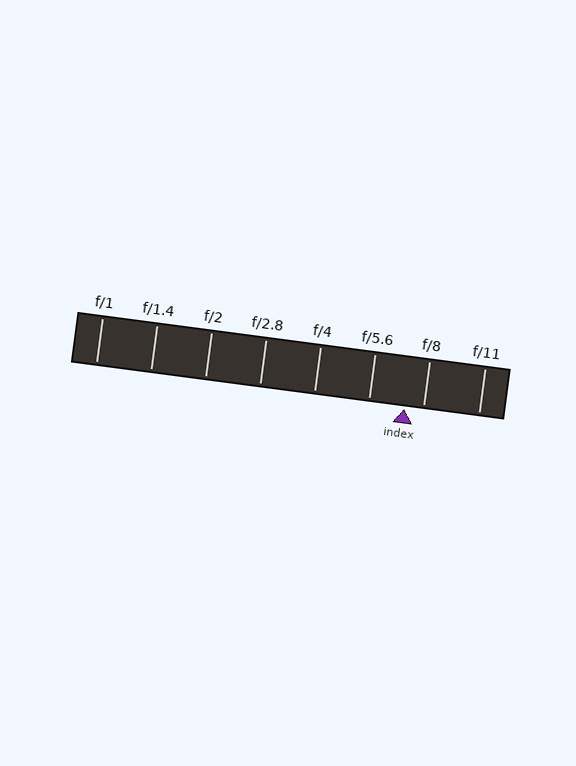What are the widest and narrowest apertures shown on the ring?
The widest aperture shown is f/1 and the narrowest is f/11.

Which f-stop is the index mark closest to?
The index mark is closest to f/8.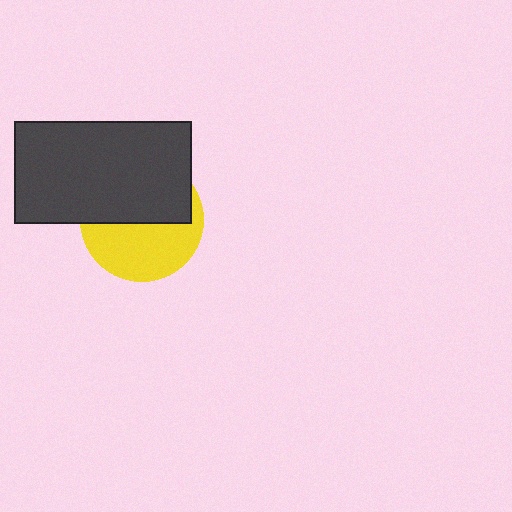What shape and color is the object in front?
The object in front is a dark gray rectangle.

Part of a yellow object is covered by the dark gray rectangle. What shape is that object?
It is a circle.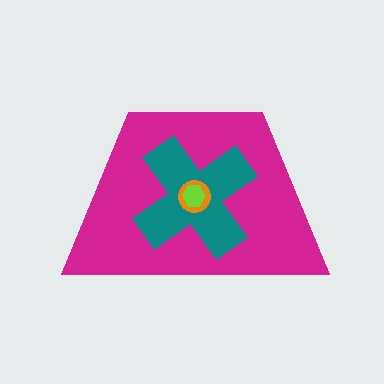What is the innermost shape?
The lime hexagon.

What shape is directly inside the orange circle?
The lime hexagon.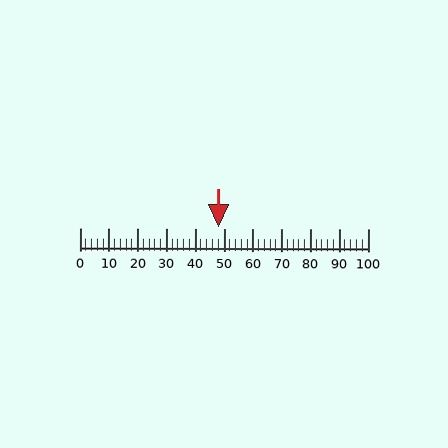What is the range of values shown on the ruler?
The ruler shows values from 0 to 100.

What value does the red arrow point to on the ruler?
The red arrow points to approximately 48.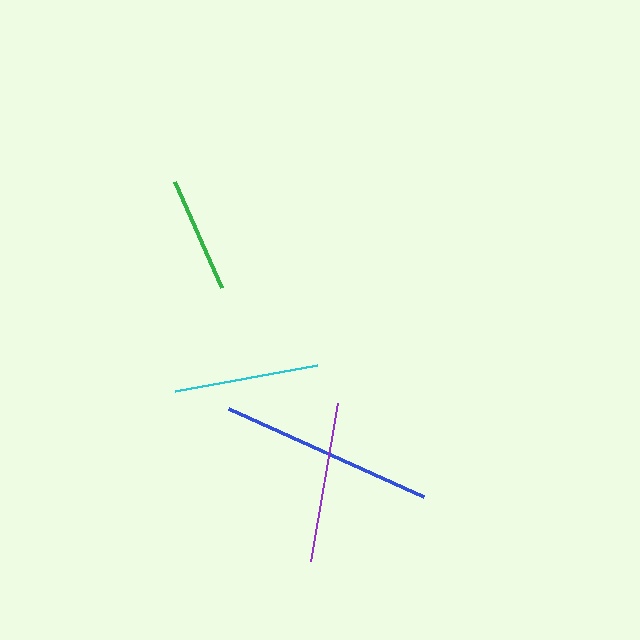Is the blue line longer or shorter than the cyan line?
The blue line is longer than the cyan line.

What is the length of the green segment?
The green segment is approximately 116 pixels long.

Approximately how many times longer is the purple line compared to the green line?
The purple line is approximately 1.4 times the length of the green line.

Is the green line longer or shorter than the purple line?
The purple line is longer than the green line.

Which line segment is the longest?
The blue line is the longest at approximately 214 pixels.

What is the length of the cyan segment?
The cyan segment is approximately 144 pixels long.